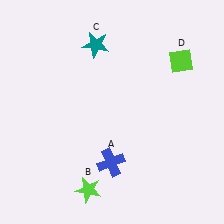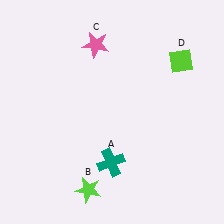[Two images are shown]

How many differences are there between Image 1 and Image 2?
There are 2 differences between the two images.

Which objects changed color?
A changed from blue to teal. C changed from teal to pink.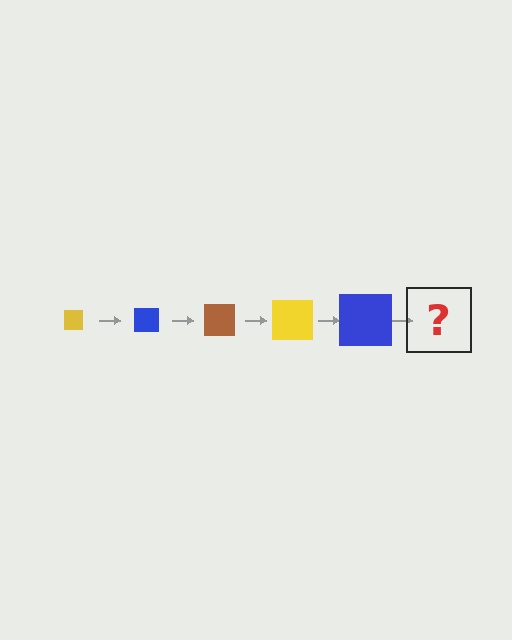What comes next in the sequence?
The next element should be a brown square, larger than the previous one.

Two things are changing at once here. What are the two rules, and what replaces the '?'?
The two rules are that the square grows larger each step and the color cycles through yellow, blue, and brown. The '?' should be a brown square, larger than the previous one.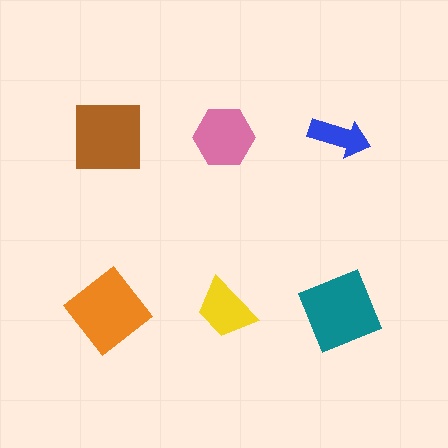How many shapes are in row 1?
3 shapes.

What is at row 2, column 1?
An orange diamond.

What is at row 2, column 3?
A teal square.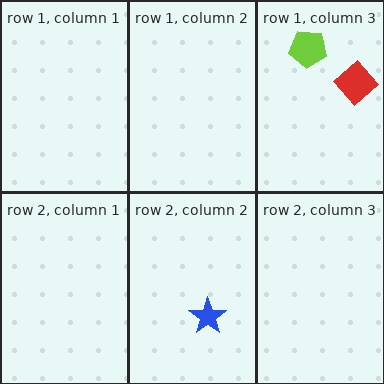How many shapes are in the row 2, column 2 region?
1.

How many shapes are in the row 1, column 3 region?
2.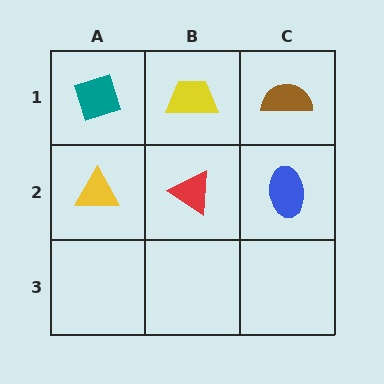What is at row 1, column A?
A teal diamond.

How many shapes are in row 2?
3 shapes.